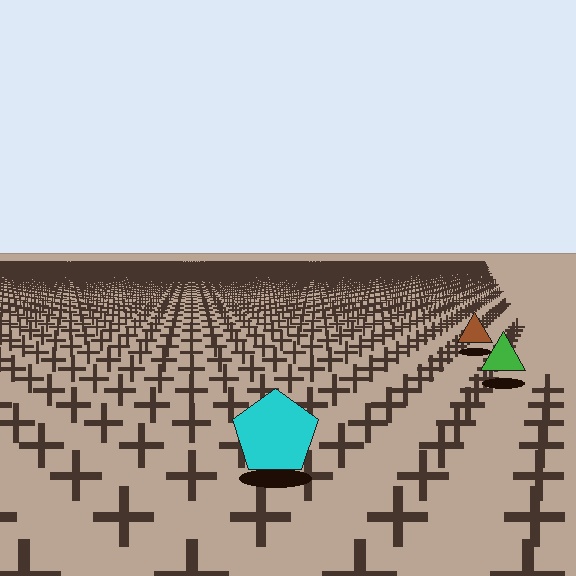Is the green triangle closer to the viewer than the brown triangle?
Yes. The green triangle is closer — you can tell from the texture gradient: the ground texture is coarser near it.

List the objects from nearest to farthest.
From nearest to farthest: the cyan pentagon, the green triangle, the brown triangle.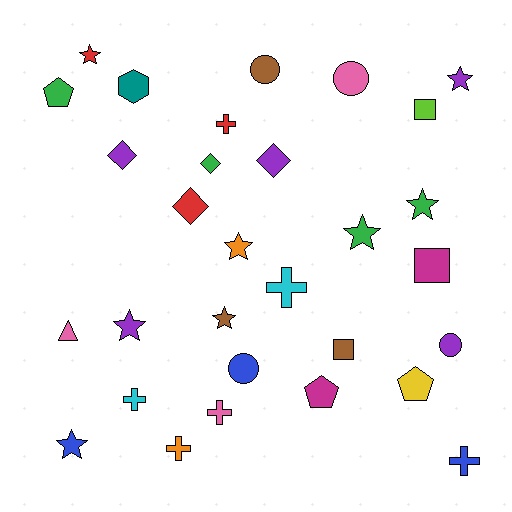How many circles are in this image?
There are 4 circles.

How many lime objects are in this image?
There is 1 lime object.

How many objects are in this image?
There are 30 objects.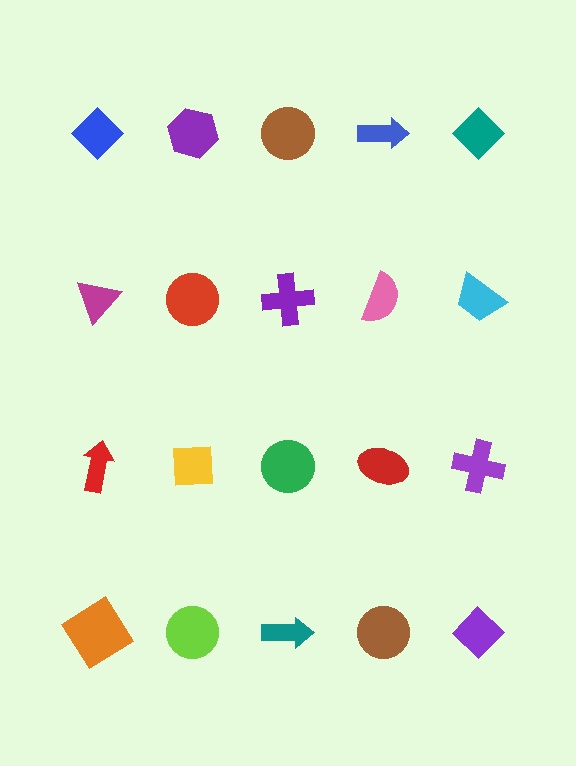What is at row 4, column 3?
A teal arrow.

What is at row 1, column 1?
A blue diamond.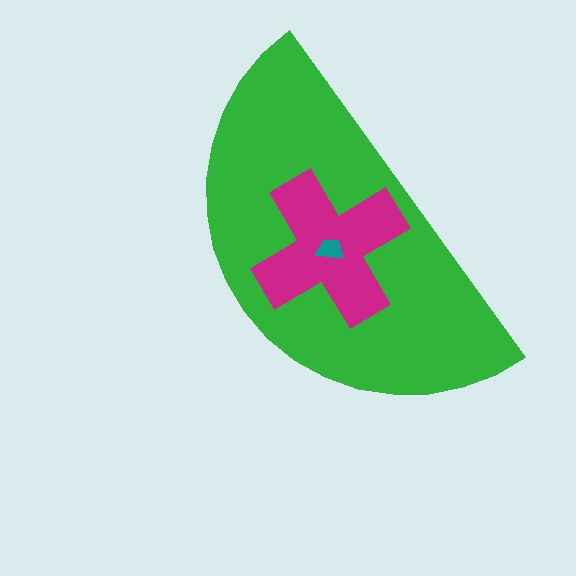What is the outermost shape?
The green semicircle.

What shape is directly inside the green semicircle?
The magenta cross.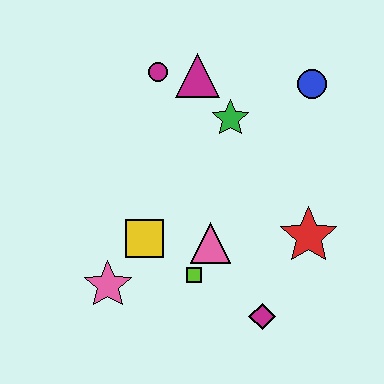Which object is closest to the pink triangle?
The lime square is closest to the pink triangle.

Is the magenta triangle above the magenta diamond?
Yes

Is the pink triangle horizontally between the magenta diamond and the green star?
No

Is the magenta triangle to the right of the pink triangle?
No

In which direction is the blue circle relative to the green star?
The blue circle is to the right of the green star.